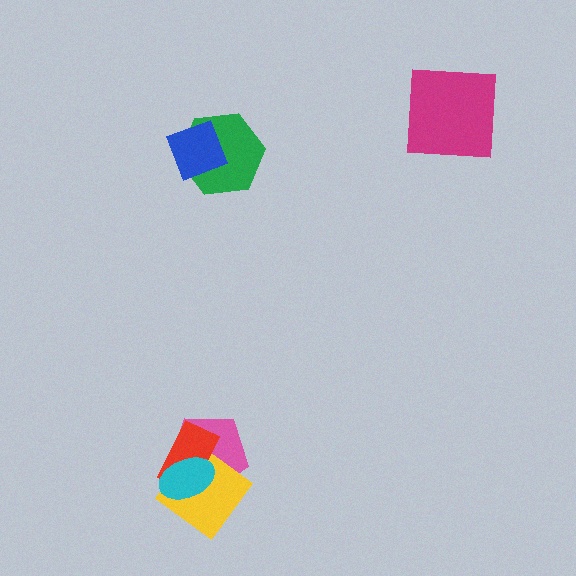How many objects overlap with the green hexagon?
1 object overlaps with the green hexagon.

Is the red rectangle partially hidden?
Yes, it is partially covered by another shape.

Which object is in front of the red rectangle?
The cyan ellipse is in front of the red rectangle.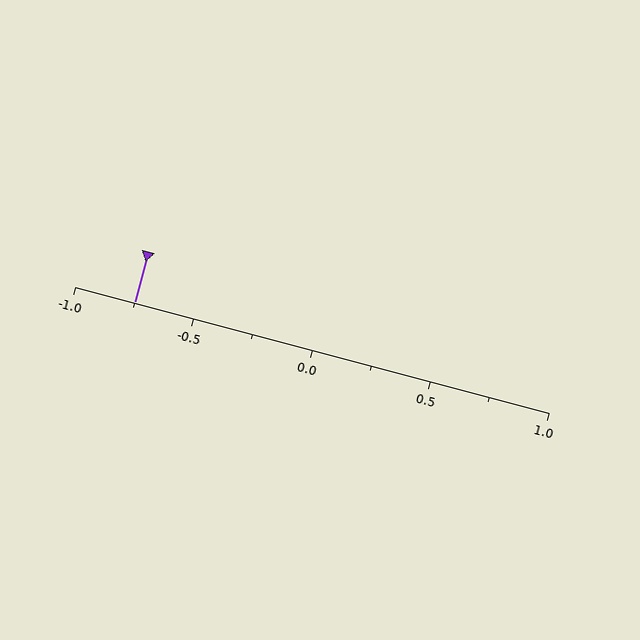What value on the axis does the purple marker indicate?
The marker indicates approximately -0.75.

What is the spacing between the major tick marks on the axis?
The major ticks are spaced 0.5 apart.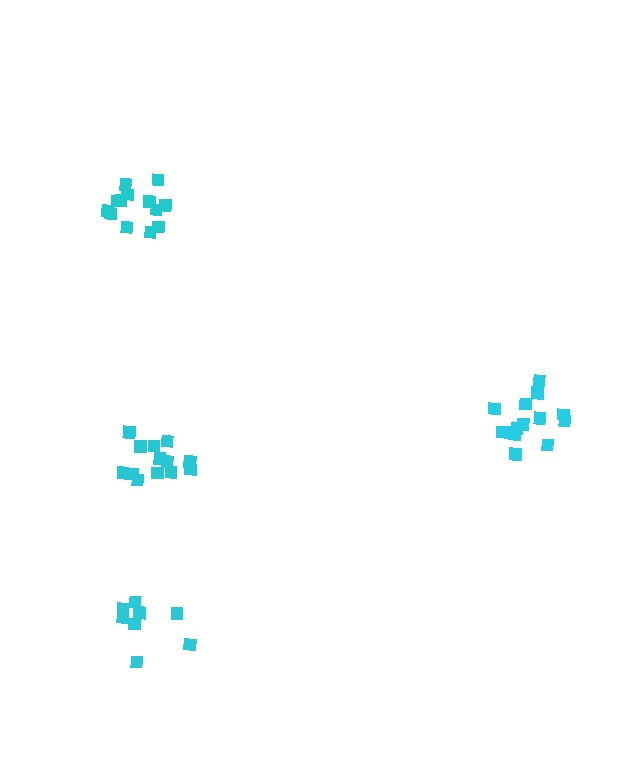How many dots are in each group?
Group 1: 8 dots, Group 2: 14 dots, Group 3: 13 dots, Group 4: 13 dots (48 total).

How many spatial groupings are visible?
There are 4 spatial groupings.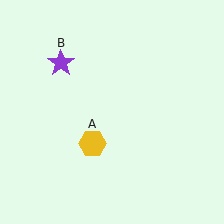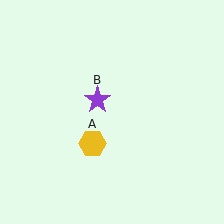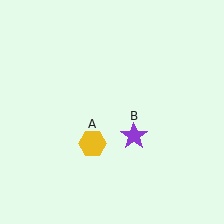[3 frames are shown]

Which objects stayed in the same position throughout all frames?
Yellow hexagon (object A) remained stationary.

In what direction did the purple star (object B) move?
The purple star (object B) moved down and to the right.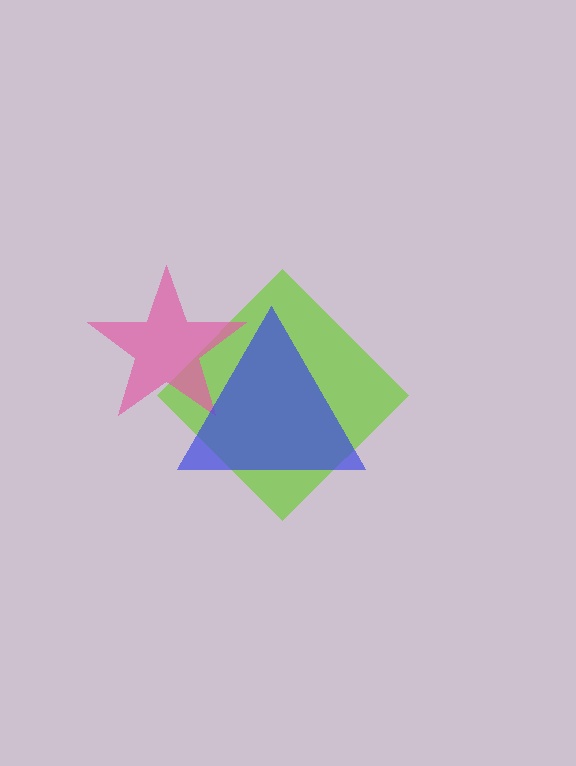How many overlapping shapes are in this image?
There are 3 overlapping shapes in the image.